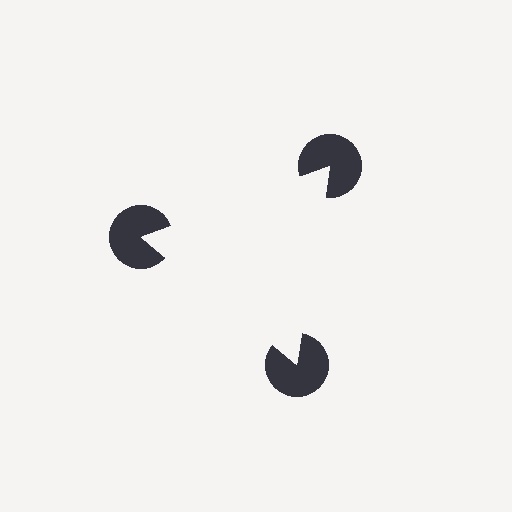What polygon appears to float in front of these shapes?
An illusory triangle — its edges are inferred from the aligned wedge cuts in the pac-man discs, not physically drawn.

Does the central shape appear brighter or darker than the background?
It typically appears slightly brighter than the background, even though no actual brightness change is drawn.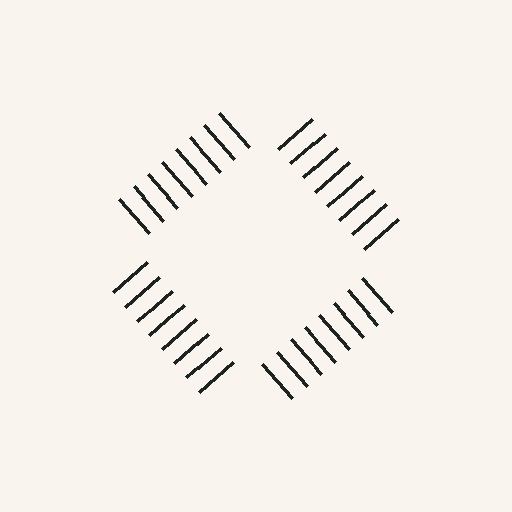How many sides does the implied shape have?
4 sides — the line-ends trace a square.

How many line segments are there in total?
32 — 8 along each of the 4 edges.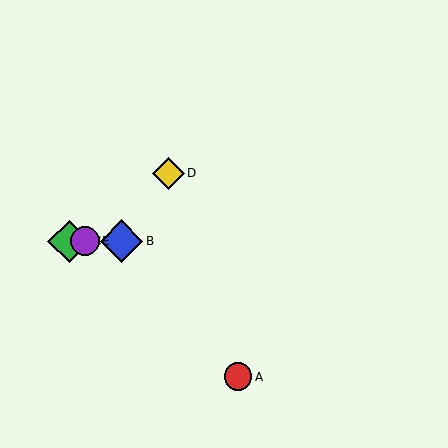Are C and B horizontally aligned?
Yes, both are at y≈241.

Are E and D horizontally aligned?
No, E is at y≈241 and D is at y≈173.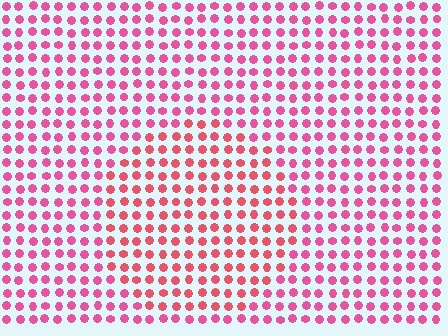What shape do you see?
I see a circle.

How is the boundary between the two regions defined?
The boundary is defined purely by a slight shift in hue (about 21 degrees). Spacing, size, and orientation are identical on both sides.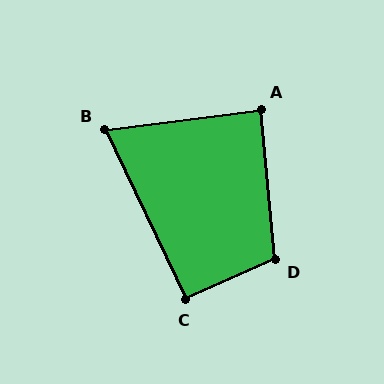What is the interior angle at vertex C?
Approximately 92 degrees (approximately right).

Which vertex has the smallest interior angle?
B, at approximately 72 degrees.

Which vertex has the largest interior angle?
D, at approximately 108 degrees.